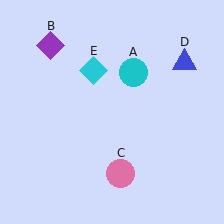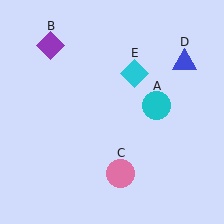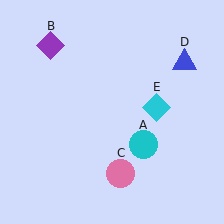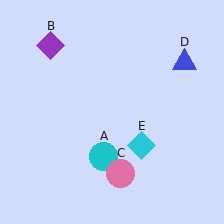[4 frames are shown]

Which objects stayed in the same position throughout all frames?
Purple diamond (object B) and pink circle (object C) and blue triangle (object D) remained stationary.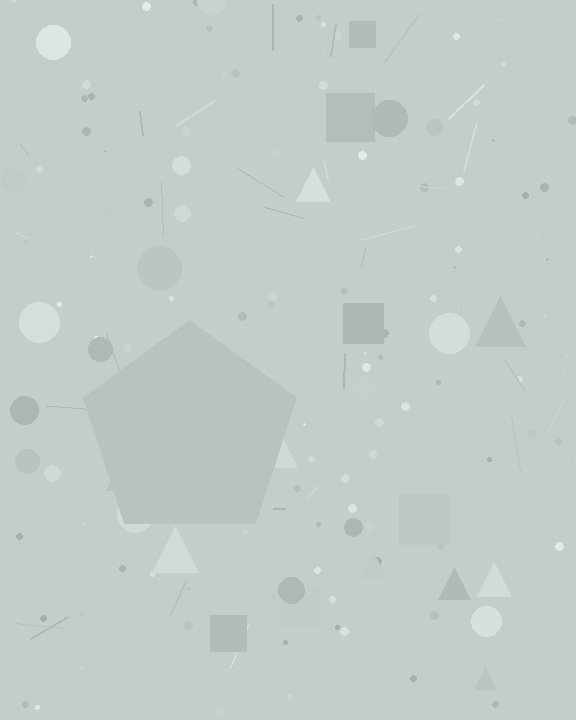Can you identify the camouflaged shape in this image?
The camouflaged shape is a pentagon.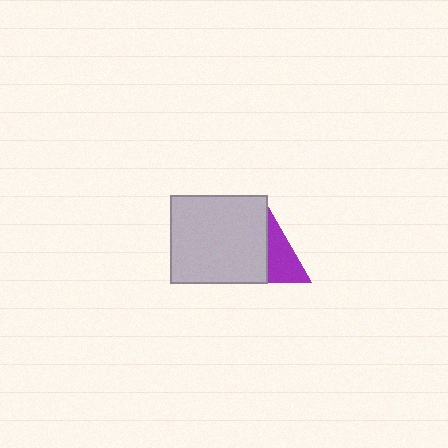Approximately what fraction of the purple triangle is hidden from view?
Roughly 56% of the purple triangle is hidden behind the light gray rectangle.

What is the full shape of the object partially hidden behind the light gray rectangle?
The partially hidden object is a purple triangle.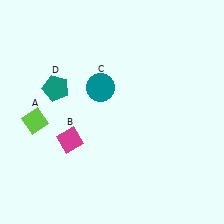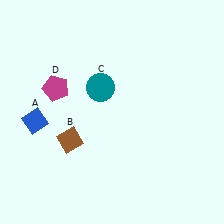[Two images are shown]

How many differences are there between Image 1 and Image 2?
There are 3 differences between the two images.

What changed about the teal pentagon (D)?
In Image 1, D is teal. In Image 2, it changed to magenta.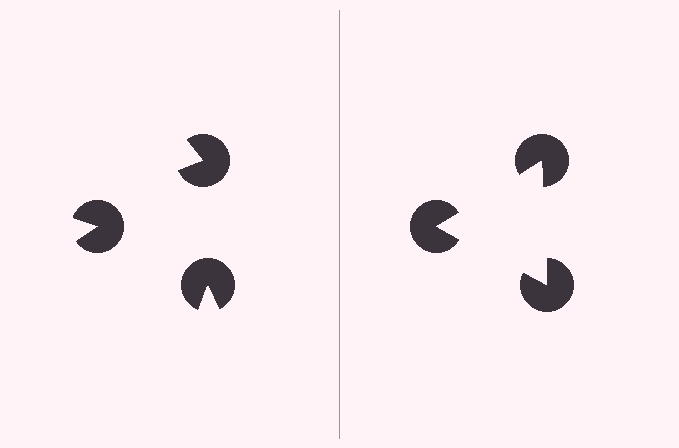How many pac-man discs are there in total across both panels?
6 — 3 on each side.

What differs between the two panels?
The pac-man discs are positioned identically on both sides; only the wedge orientations differ. On the right they align to a triangle; on the left they are misaligned.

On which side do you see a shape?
An illusory triangle appears on the right side. On the left side the wedge cuts are rotated, so no coherent shape forms.